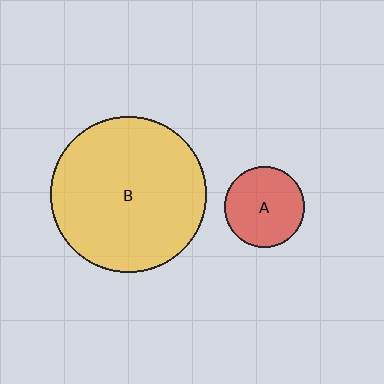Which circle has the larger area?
Circle B (yellow).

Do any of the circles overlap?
No, none of the circles overlap.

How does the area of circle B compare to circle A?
Approximately 3.8 times.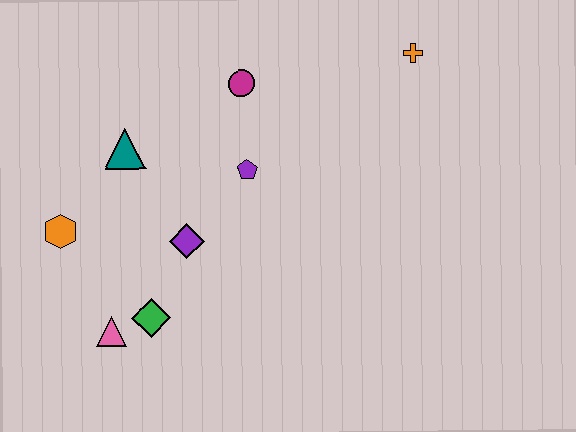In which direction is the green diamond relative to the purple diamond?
The green diamond is below the purple diamond.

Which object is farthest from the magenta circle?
The pink triangle is farthest from the magenta circle.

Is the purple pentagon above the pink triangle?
Yes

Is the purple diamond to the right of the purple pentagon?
No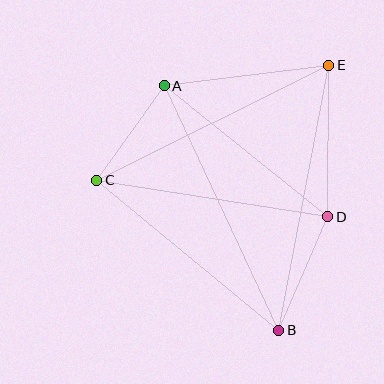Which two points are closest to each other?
Points A and C are closest to each other.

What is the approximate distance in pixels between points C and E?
The distance between C and E is approximately 259 pixels.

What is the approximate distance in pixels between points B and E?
The distance between B and E is approximately 270 pixels.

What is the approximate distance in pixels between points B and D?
The distance between B and D is approximately 124 pixels.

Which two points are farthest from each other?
Points A and B are farthest from each other.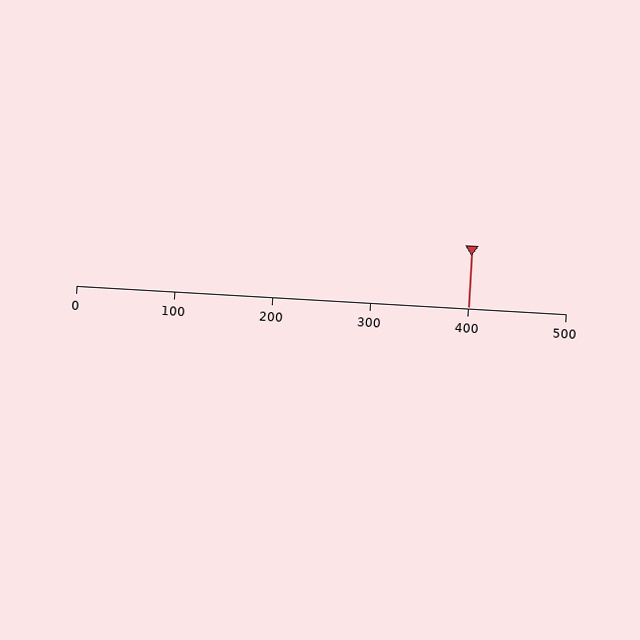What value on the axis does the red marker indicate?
The marker indicates approximately 400.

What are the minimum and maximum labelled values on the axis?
The axis runs from 0 to 500.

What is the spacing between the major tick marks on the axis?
The major ticks are spaced 100 apart.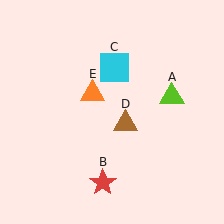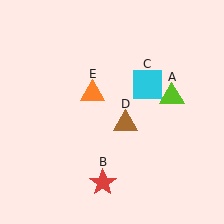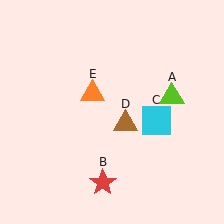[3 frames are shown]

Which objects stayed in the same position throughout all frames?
Lime triangle (object A) and red star (object B) and brown triangle (object D) and orange triangle (object E) remained stationary.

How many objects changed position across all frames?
1 object changed position: cyan square (object C).